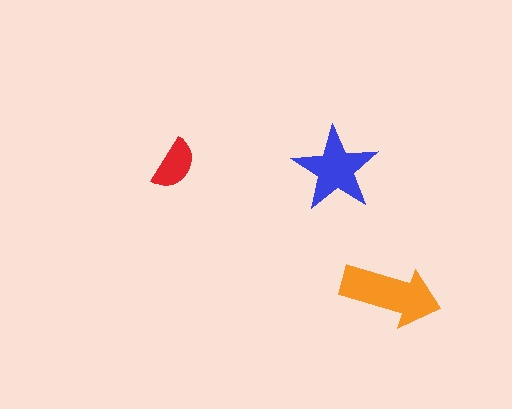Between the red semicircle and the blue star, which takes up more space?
The blue star.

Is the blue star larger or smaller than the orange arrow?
Smaller.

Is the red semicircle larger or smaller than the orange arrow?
Smaller.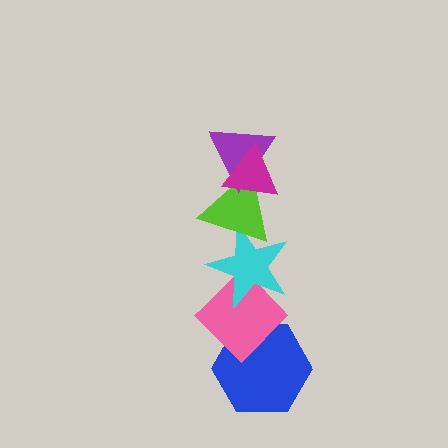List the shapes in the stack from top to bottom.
From top to bottom: the magenta triangle, the purple triangle, the lime triangle, the cyan star, the pink diamond, the blue hexagon.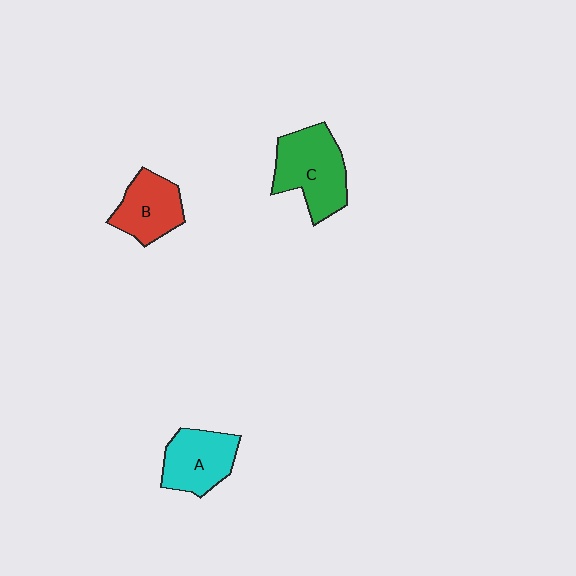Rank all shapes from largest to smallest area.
From largest to smallest: C (green), A (cyan), B (red).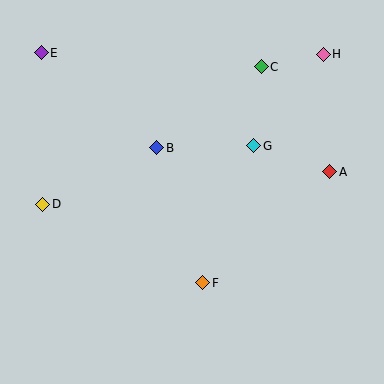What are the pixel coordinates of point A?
Point A is at (330, 172).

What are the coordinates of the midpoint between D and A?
The midpoint between D and A is at (186, 188).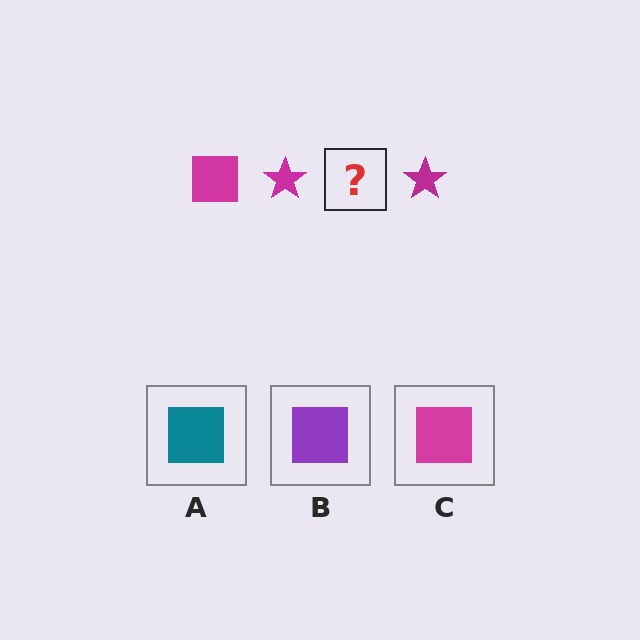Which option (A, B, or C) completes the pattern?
C.